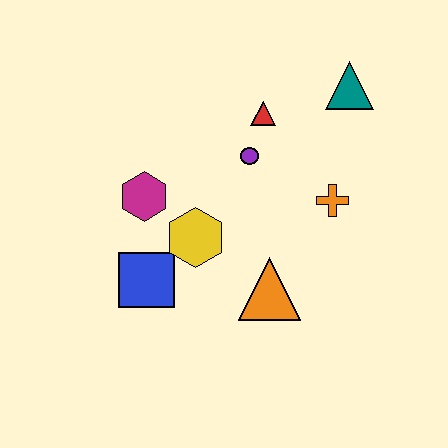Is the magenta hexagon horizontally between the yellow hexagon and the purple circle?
No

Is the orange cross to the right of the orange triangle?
Yes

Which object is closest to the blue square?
The yellow hexagon is closest to the blue square.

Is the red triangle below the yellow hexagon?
No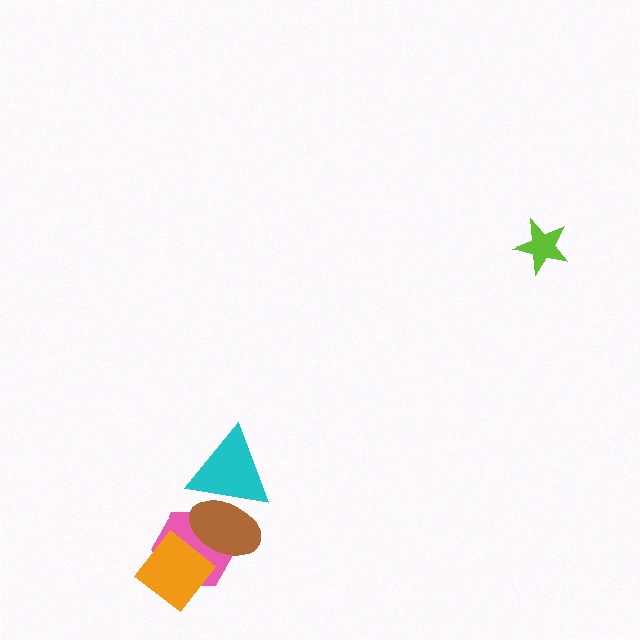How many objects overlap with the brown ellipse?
2 objects overlap with the brown ellipse.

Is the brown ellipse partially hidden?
Yes, it is partially covered by another shape.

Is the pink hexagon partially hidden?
Yes, it is partially covered by another shape.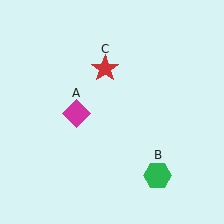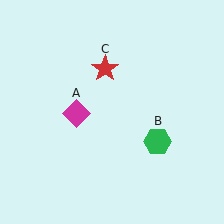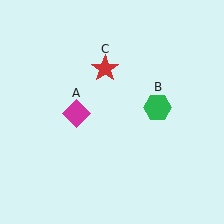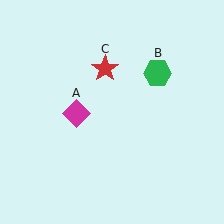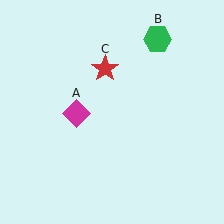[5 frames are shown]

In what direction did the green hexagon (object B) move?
The green hexagon (object B) moved up.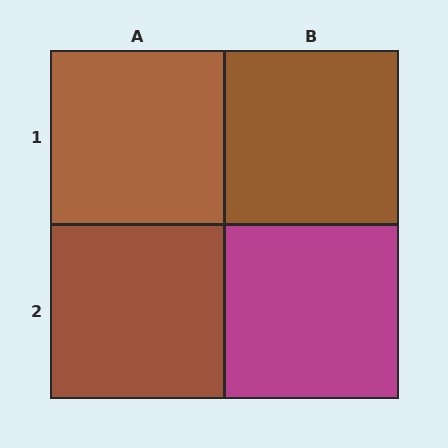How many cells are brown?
3 cells are brown.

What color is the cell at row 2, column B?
Magenta.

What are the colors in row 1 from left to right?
Brown, brown.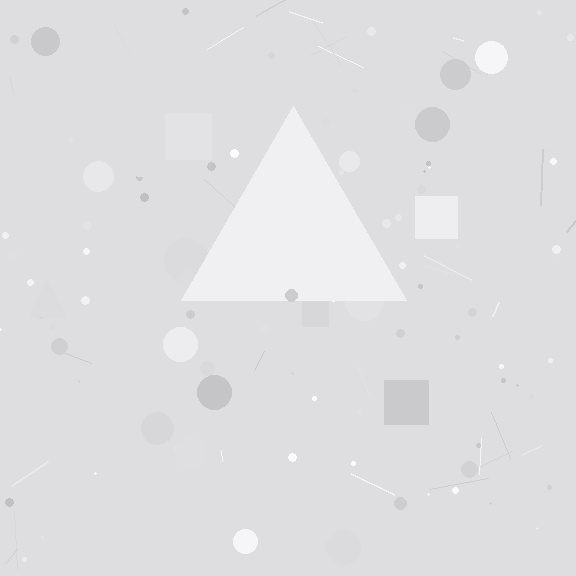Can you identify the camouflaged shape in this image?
The camouflaged shape is a triangle.